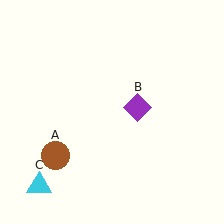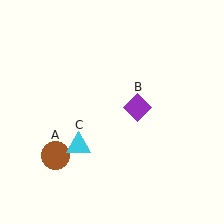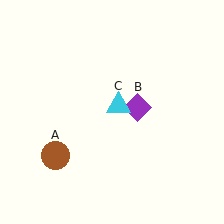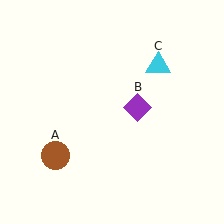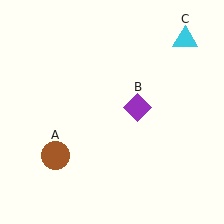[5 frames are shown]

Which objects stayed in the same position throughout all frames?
Brown circle (object A) and purple diamond (object B) remained stationary.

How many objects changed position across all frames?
1 object changed position: cyan triangle (object C).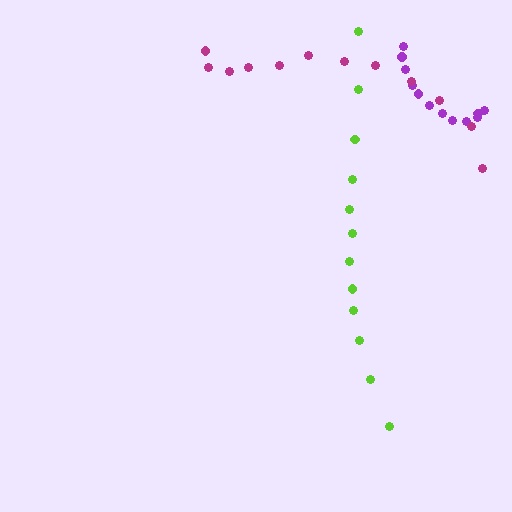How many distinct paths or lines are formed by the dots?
There are 3 distinct paths.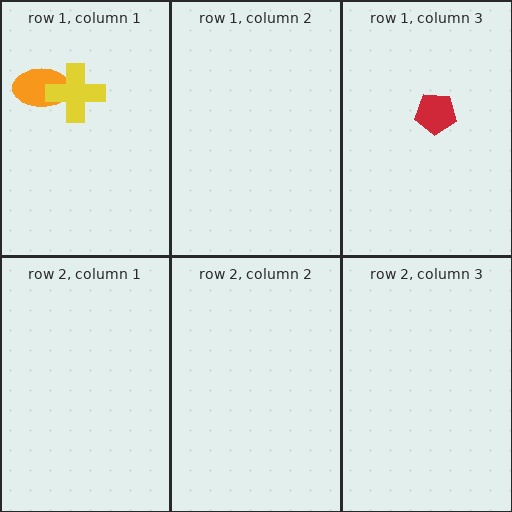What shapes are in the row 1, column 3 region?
The red pentagon.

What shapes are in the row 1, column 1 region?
The orange ellipse, the yellow cross.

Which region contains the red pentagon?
The row 1, column 3 region.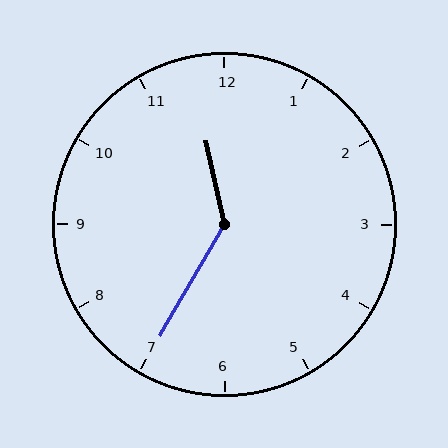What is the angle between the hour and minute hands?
Approximately 138 degrees.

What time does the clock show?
11:35.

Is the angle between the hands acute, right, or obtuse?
It is obtuse.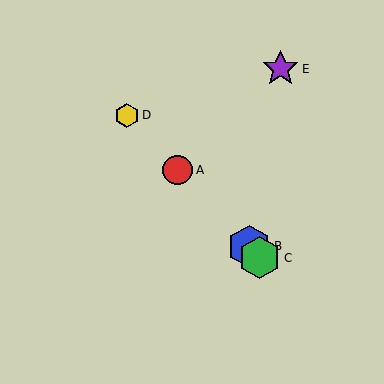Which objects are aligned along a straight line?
Objects A, B, C, D are aligned along a straight line.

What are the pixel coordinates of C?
Object C is at (260, 258).